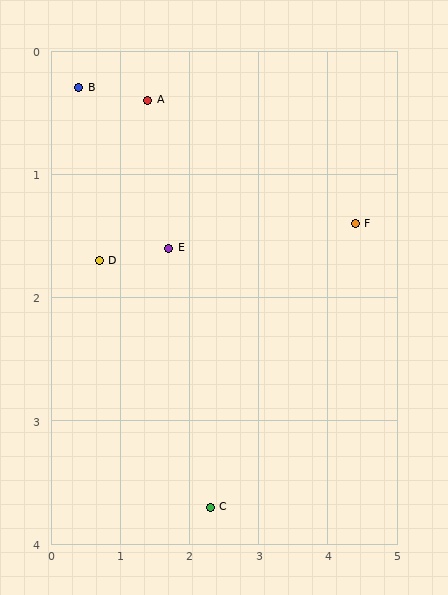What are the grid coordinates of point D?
Point D is at approximately (0.7, 1.7).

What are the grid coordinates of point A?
Point A is at approximately (1.4, 0.4).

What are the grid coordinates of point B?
Point B is at approximately (0.4, 0.3).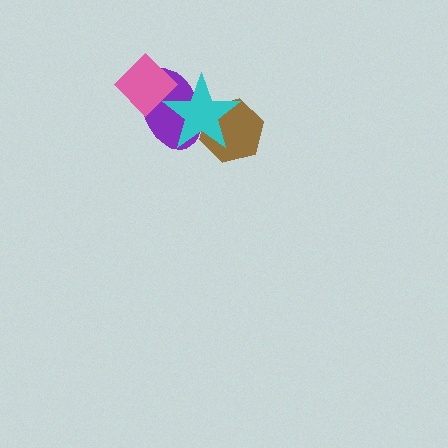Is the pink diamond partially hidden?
Yes, it is partially covered by another shape.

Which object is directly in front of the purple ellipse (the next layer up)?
The pink diamond is directly in front of the purple ellipse.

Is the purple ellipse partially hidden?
Yes, it is partially covered by another shape.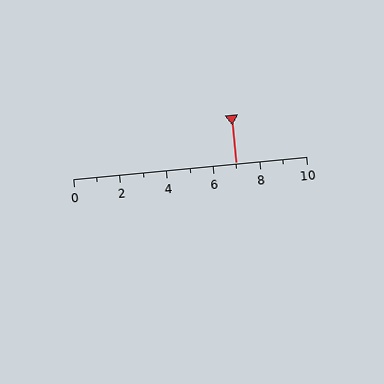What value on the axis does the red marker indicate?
The marker indicates approximately 7.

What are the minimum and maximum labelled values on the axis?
The axis runs from 0 to 10.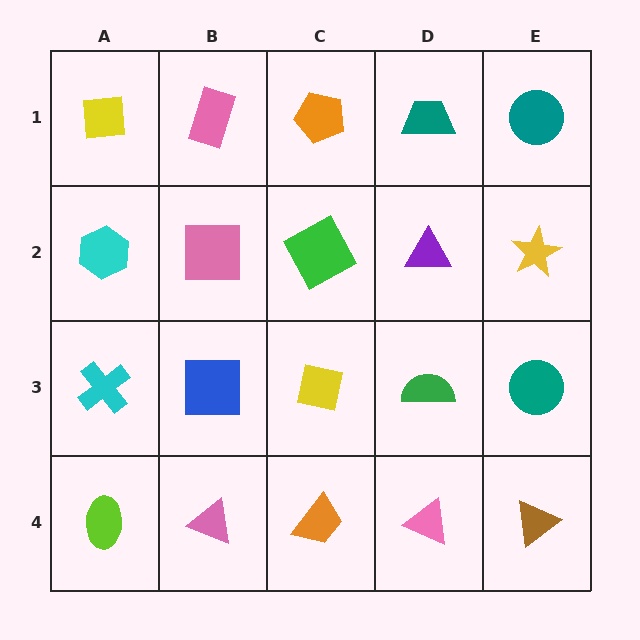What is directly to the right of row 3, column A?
A blue square.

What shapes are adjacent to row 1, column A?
A cyan hexagon (row 2, column A), a pink rectangle (row 1, column B).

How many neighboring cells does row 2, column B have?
4.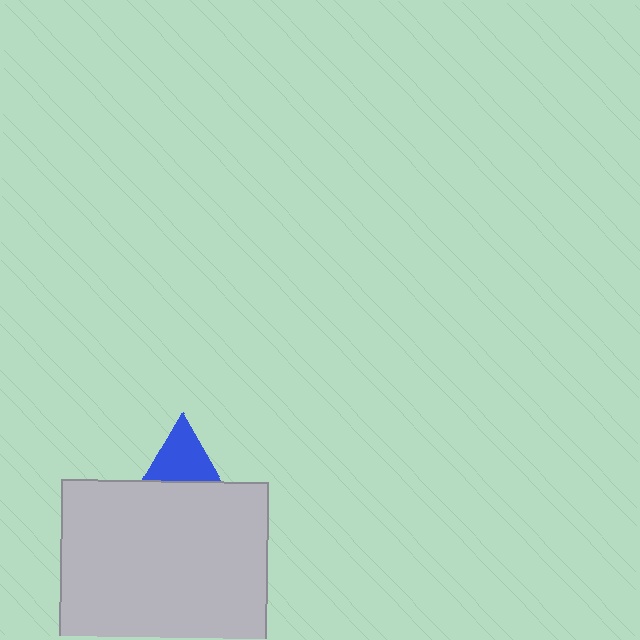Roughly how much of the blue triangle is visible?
A small part of it is visible (roughly 34%).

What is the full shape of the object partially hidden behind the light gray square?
The partially hidden object is a blue triangle.